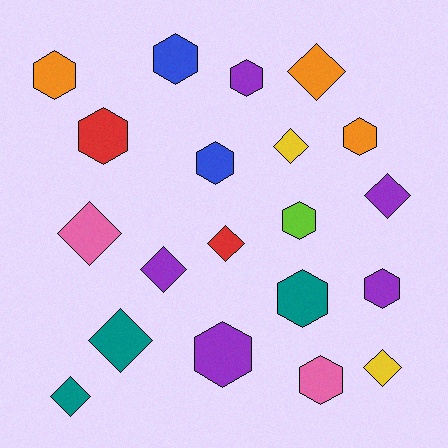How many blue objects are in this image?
There are 2 blue objects.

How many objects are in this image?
There are 20 objects.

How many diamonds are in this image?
There are 9 diamonds.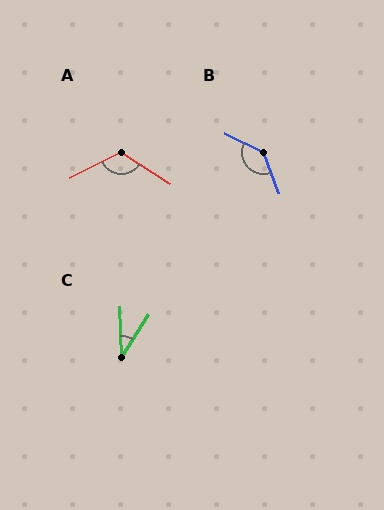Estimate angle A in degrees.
Approximately 121 degrees.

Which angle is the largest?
B, at approximately 137 degrees.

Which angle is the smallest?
C, at approximately 35 degrees.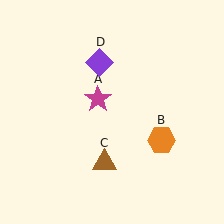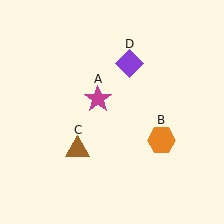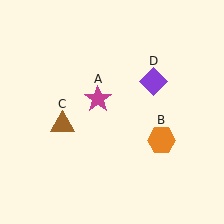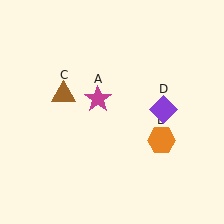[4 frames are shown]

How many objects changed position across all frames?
2 objects changed position: brown triangle (object C), purple diamond (object D).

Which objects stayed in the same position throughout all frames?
Magenta star (object A) and orange hexagon (object B) remained stationary.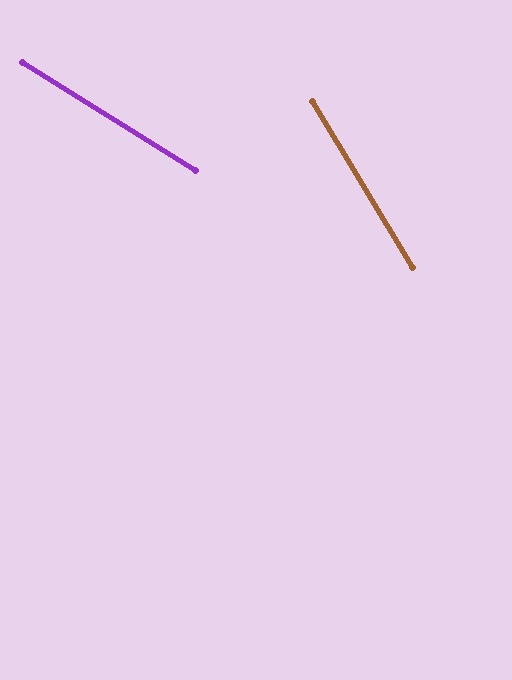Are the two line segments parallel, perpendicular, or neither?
Neither parallel nor perpendicular — they differ by about 27°.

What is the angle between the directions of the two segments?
Approximately 27 degrees.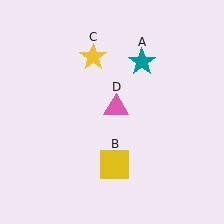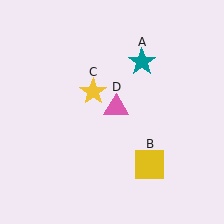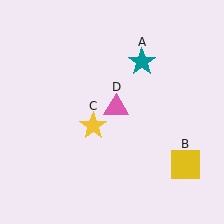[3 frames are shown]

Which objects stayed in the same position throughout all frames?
Teal star (object A) and pink triangle (object D) remained stationary.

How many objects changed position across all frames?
2 objects changed position: yellow square (object B), yellow star (object C).